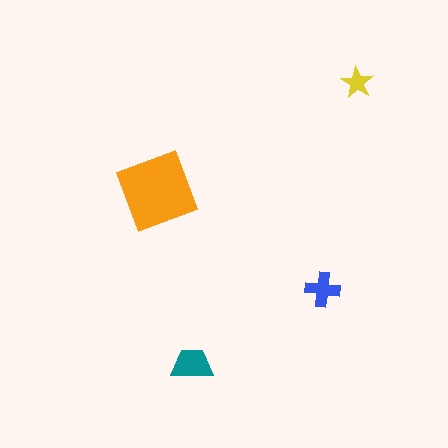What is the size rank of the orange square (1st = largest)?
1st.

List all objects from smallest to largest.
The yellow star, the blue cross, the teal trapezoid, the orange square.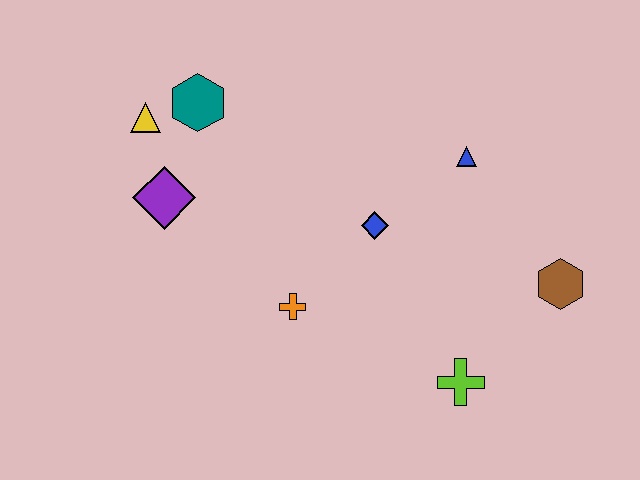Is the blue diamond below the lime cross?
No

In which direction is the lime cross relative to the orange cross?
The lime cross is to the right of the orange cross.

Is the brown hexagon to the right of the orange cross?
Yes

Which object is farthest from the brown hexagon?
The yellow triangle is farthest from the brown hexagon.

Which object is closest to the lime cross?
The brown hexagon is closest to the lime cross.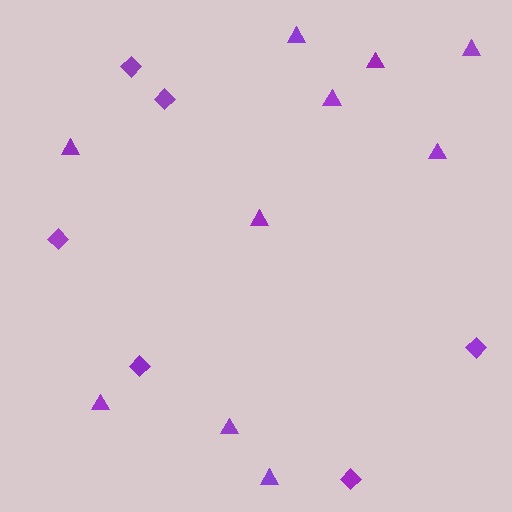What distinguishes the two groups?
There are 2 groups: one group of diamonds (6) and one group of triangles (10).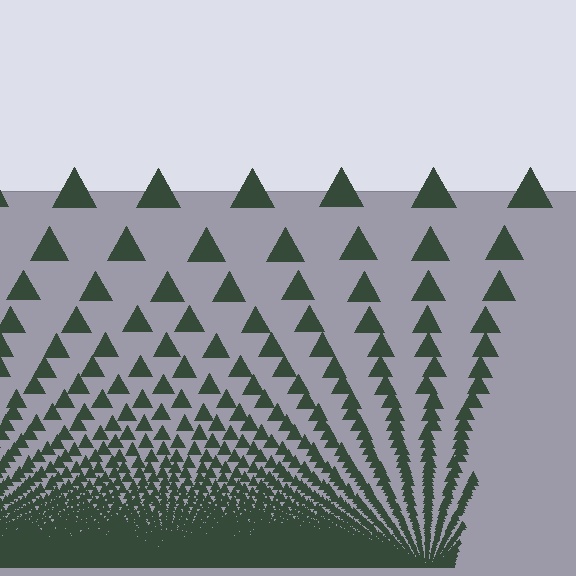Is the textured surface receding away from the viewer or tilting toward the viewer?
The surface appears to tilt toward the viewer. Texture elements get larger and sparser toward the top.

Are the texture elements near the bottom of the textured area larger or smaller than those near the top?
Smaller. The gradient is inverted — elements near the bottom are smaller and denser.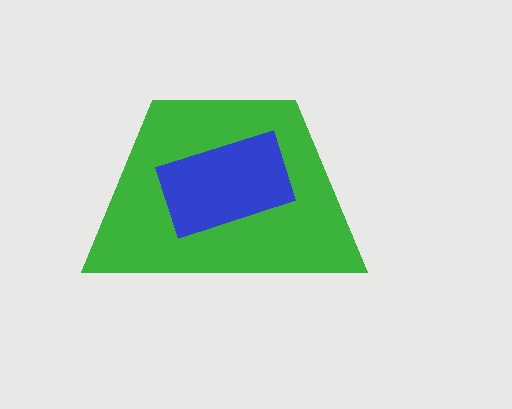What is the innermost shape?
The blue rectangle.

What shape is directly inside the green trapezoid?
The blue rectangle.